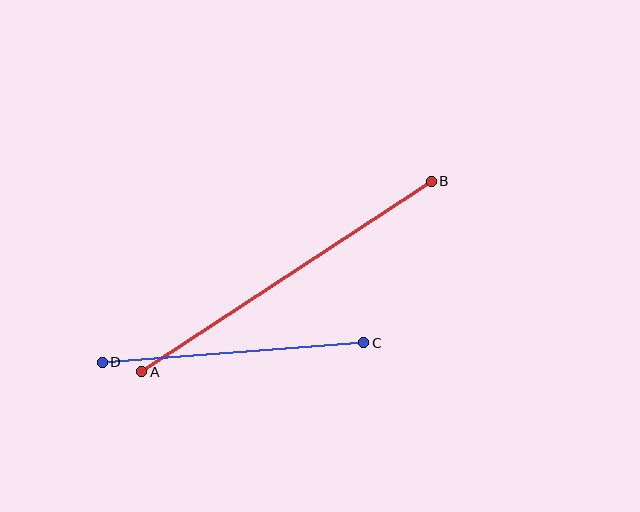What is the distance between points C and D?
The distance is approximately 262 pixels.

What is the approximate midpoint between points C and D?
The midpoint is at approximately (233, 352) pixels.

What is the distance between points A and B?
The distance is approximately 347 pixels.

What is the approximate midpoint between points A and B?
The midpoint is at approximately (286, 276) pixels.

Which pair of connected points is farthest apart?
Points A and B are farthest apart.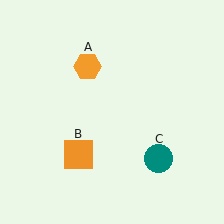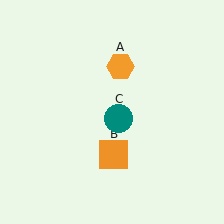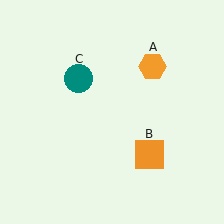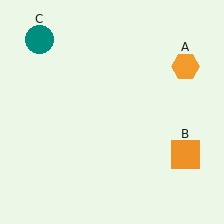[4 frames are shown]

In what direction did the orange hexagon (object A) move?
The orange hexagon (object A) moved right.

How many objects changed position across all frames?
3 objects changed position: orange hexagon (object A), orange square (object B), teal circle (object C).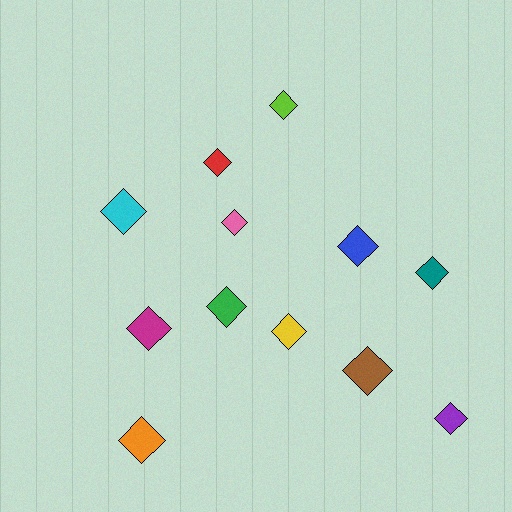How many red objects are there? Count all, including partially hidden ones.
There is 1 red object.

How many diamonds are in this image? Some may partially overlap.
There are 12 diamonds.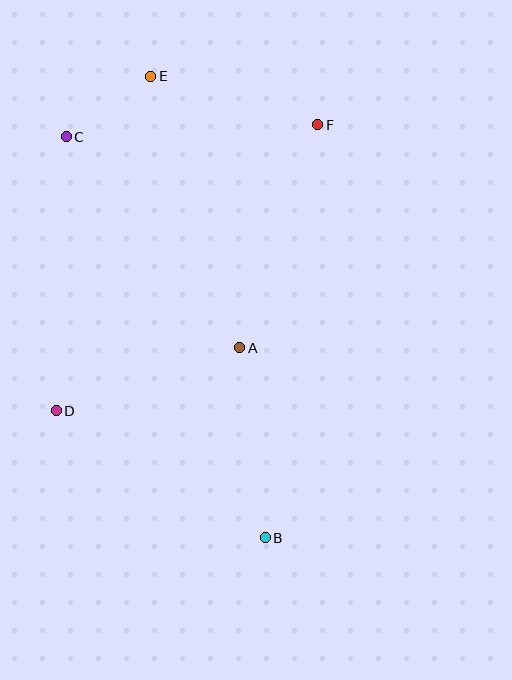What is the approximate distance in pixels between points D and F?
The distance between D and F is approximately 388 pixels.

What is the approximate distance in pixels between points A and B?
The distance between A and B is approximately 191 pixels.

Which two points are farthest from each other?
Points B and E are farthest from each other.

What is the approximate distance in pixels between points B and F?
The distance between B and F is approximately 416 pixels.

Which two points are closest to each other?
Points C and E are closest to each other.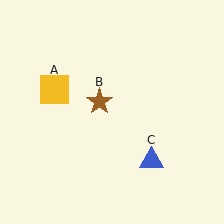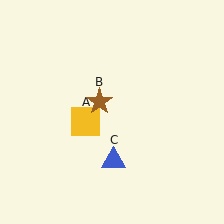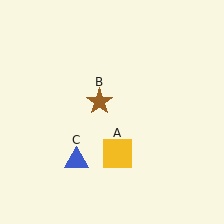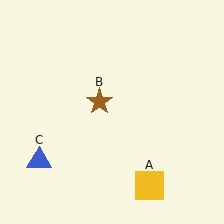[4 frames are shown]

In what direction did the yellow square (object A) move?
The yellow square (object A) moved down and to the right.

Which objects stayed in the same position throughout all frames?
Brown star (object B) remained stationary.